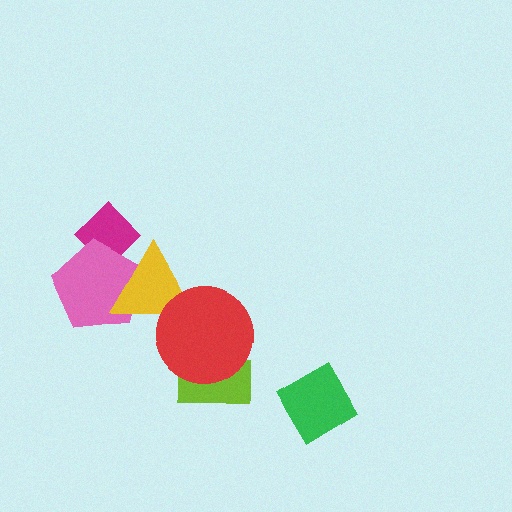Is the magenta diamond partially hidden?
Yes, it is partially covered by another shape.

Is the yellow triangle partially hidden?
Yes, it is partially covered by another shape.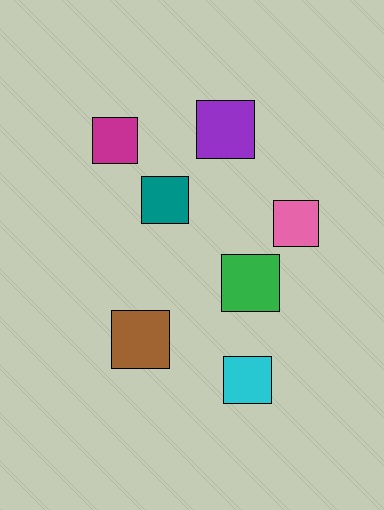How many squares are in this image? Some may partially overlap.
There are 7 squares.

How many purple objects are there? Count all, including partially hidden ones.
There is 1 purple object.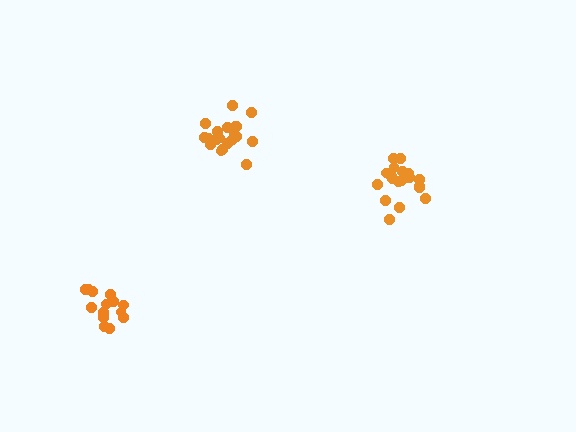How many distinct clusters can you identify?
There are 3 distinct clusters.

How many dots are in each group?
Group 1: 19 dots, Group 2: 20 dots, Group 3: 14 dots (53 total).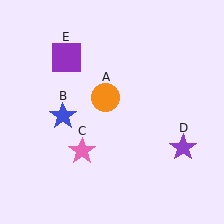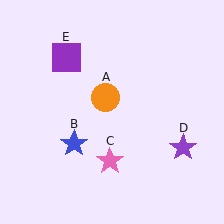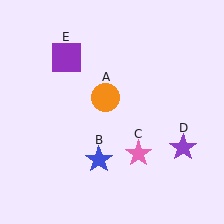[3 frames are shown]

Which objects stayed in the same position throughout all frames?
Orange circle (object A) and purple star (object D) and purple square (object E) remained stationary.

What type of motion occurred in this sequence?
The blue star (object B), pink star (object C) rotated counterclockwise around the center of the scene.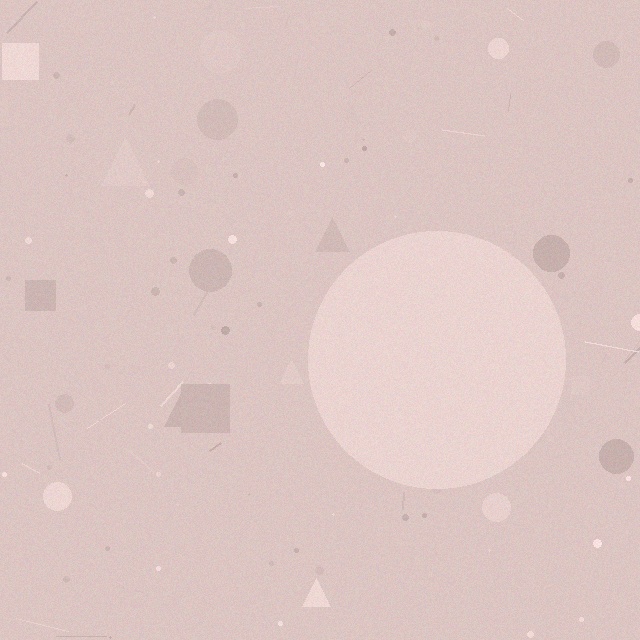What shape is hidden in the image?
A circle is hidden in the image.